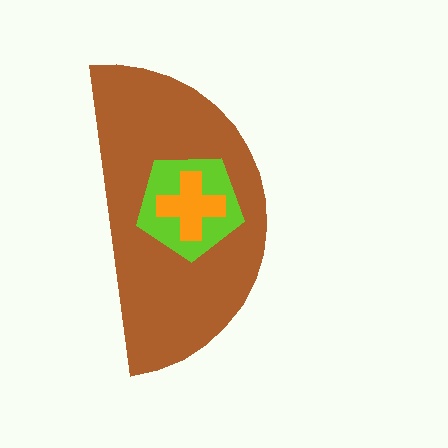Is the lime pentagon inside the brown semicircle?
Yes.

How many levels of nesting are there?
3.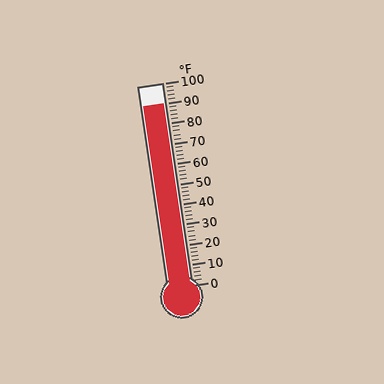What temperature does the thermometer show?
The thermometer shows approximately 90°F.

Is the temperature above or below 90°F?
The temperature is at 90°F.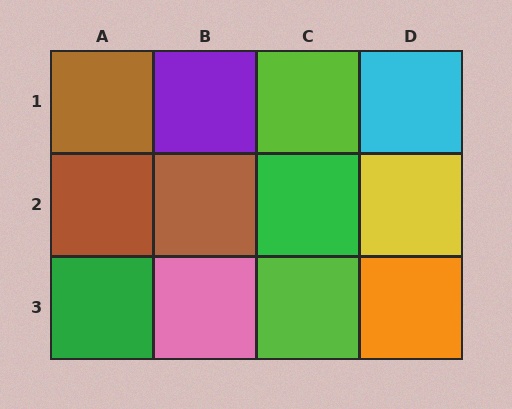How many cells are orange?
1 cell is orange.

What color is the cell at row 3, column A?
Green.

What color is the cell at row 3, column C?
Lime.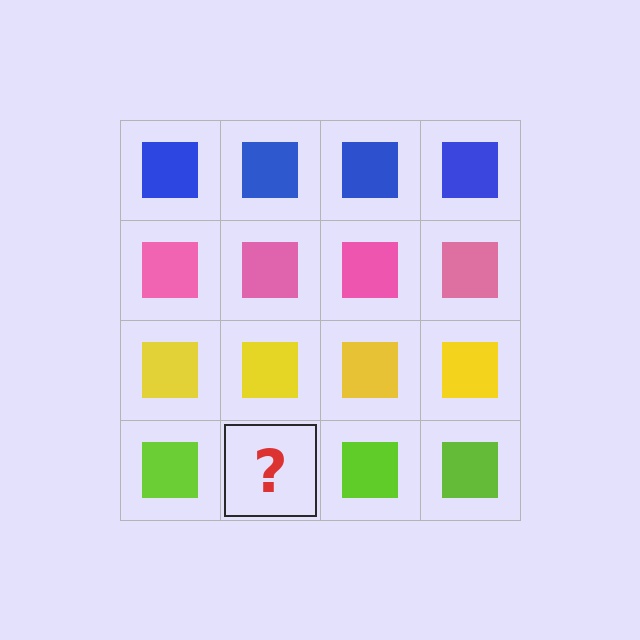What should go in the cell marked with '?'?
The missing cell should contain a lime square.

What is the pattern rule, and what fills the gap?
The rule is that each row has a consistent color. The gap should be filled with a lime square.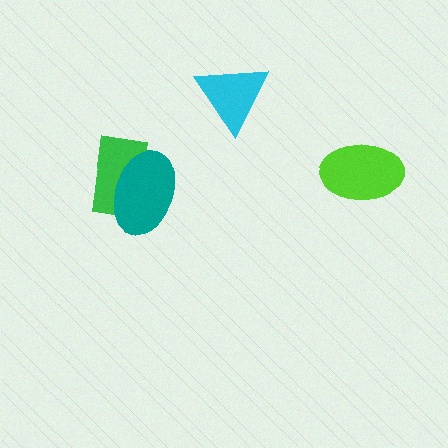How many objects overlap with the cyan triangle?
0 objects overlap with the cyan triangle.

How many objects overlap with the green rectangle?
1 object overlaps with the green rectangle.